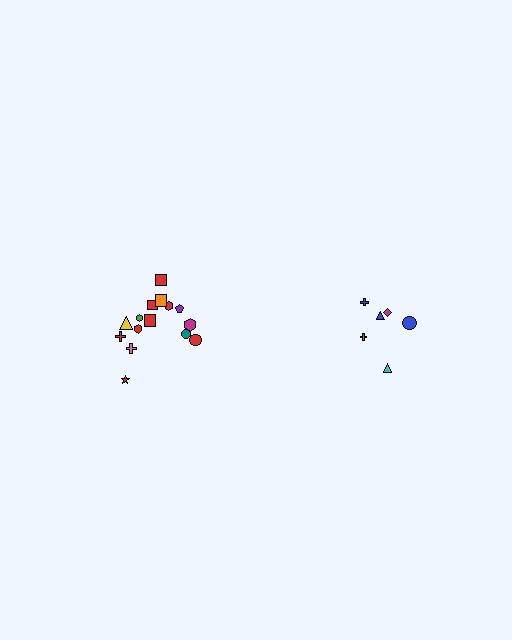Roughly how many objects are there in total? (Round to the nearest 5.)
Roughly 20 objects in total.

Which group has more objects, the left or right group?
The left group.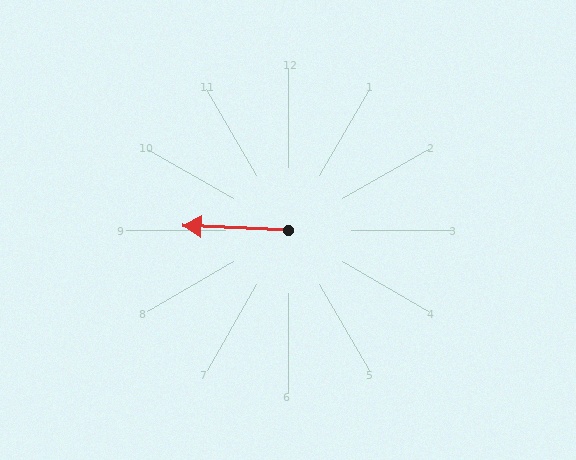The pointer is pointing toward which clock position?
Roughly 9 o'clock.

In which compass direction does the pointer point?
West.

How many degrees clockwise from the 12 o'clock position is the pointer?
Approximately 272 degrees.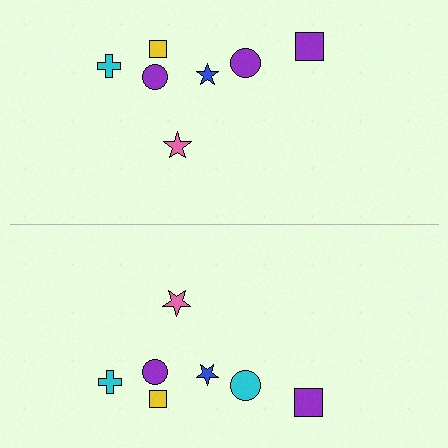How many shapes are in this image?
There are 14 shapes in this image.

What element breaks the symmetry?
The cyan circle on the bottom side breaks the symmetry — its mirror counterpart is purple.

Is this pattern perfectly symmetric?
No, the pattern is not perfectly symmetric. The cyan circle on the bottom side breaks the symmetry — its mirror counterpart is purple.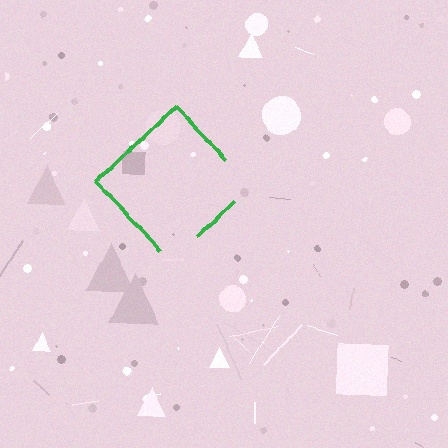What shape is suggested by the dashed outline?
The dashed outline suggests a diamond.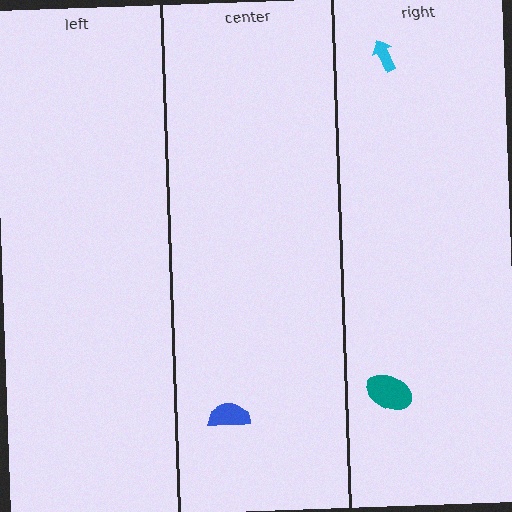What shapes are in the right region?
The teal ellipse, the cyan arrow.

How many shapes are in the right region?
2.